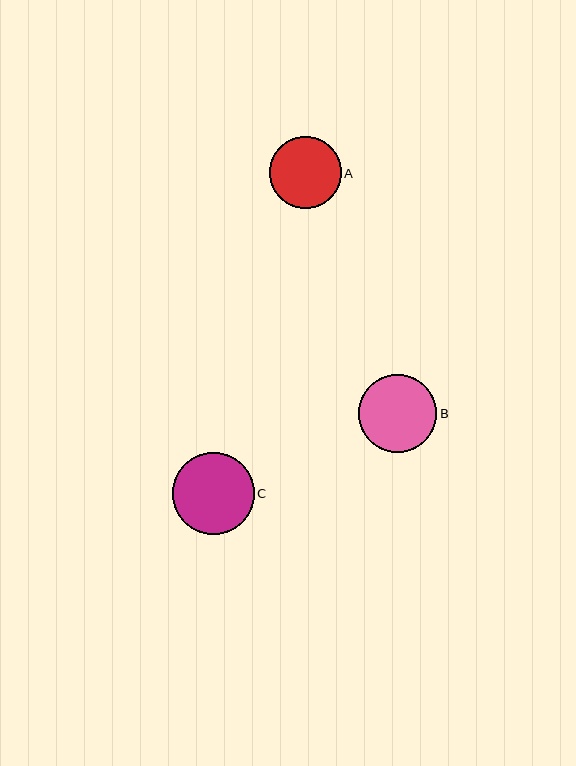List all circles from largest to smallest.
From largest to smallest: C, B, A.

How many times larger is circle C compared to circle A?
Circle C is approximately 1.1 times the size of circle A.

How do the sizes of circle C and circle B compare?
Circle C and circle B are approximately the same size.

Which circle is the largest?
Circle C is the largest with a size of approximately 82 pixels.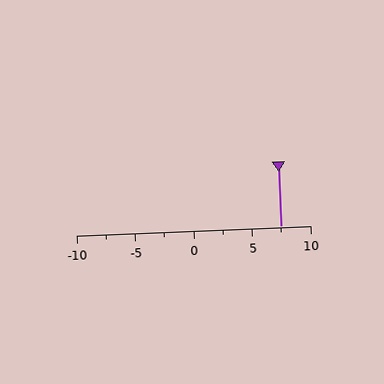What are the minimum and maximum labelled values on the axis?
The axis runs from -10 to 10.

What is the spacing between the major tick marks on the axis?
The major ticks are spaced 5 apart.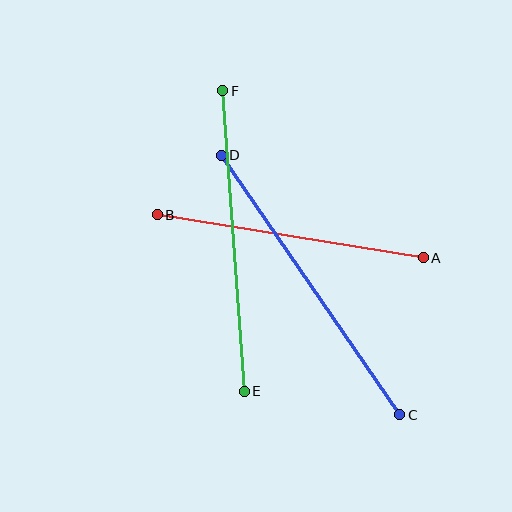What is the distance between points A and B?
The distance is approximately 269 pixels.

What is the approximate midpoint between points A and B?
The midpoint is at approximately (290, 236) pixels.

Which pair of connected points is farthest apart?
Points C and D are farthest apart.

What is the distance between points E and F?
The distance is approximately 301 pixels.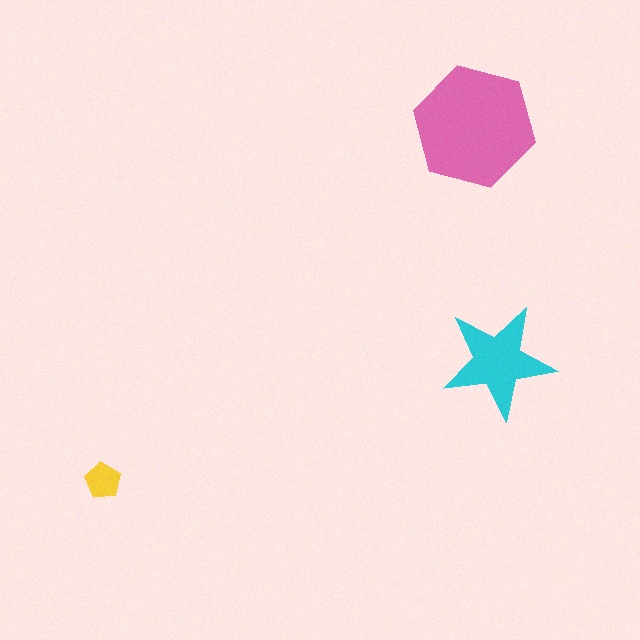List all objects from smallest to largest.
The yellow pentagon, the cyan star, the pink hexagon.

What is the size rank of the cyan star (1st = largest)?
2nd.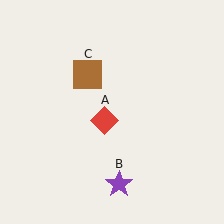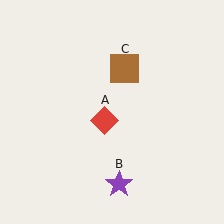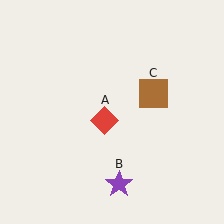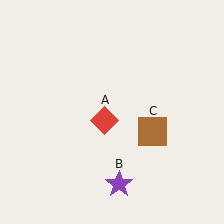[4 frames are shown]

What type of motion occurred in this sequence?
The brown square (object C) rotated clockwise around the center of the scene.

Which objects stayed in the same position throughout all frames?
Red diamond (object A) and purple star (object B) remained stationary.